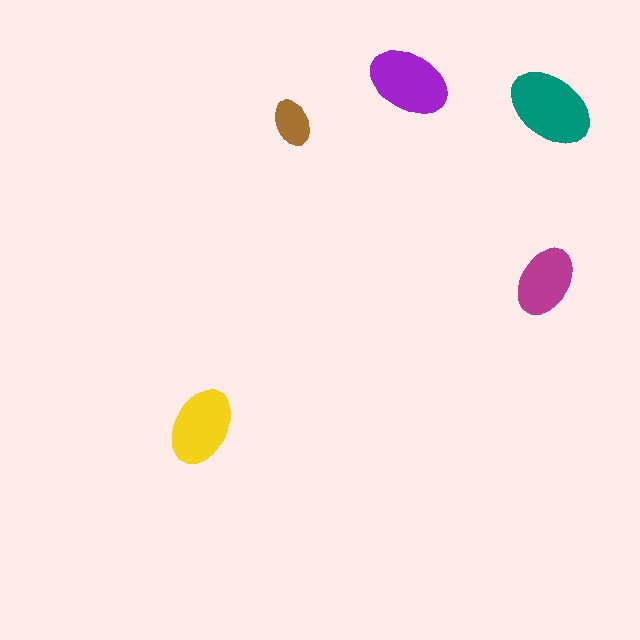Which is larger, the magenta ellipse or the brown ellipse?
The magenta one.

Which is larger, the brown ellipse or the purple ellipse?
The purple one.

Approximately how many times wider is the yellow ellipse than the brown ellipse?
About 1.5 times wider.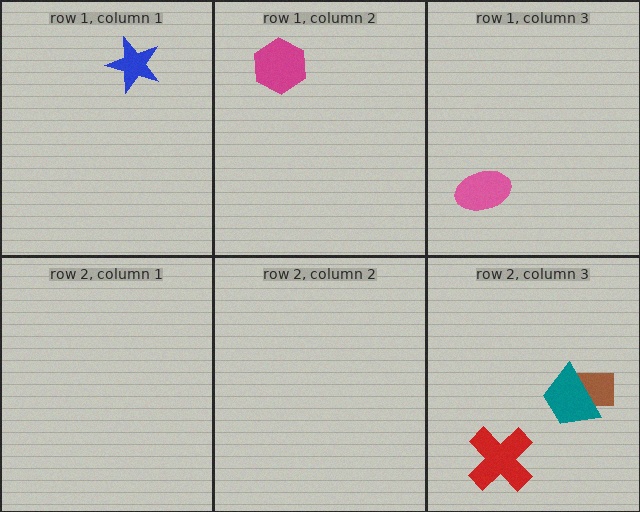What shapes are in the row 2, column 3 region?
The brown rectangle, the red cross, the teal trapezoid.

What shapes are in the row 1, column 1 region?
The blue star.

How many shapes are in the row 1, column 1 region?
1.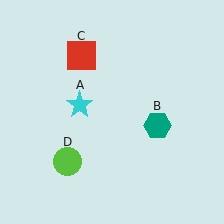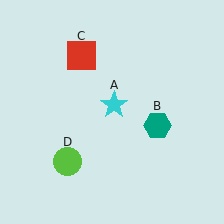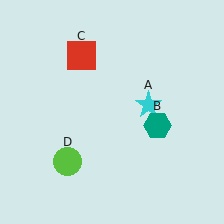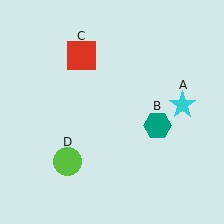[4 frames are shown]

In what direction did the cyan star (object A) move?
The cyan star (object A) moved right.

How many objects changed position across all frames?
1 object changed position: cyan star (object A).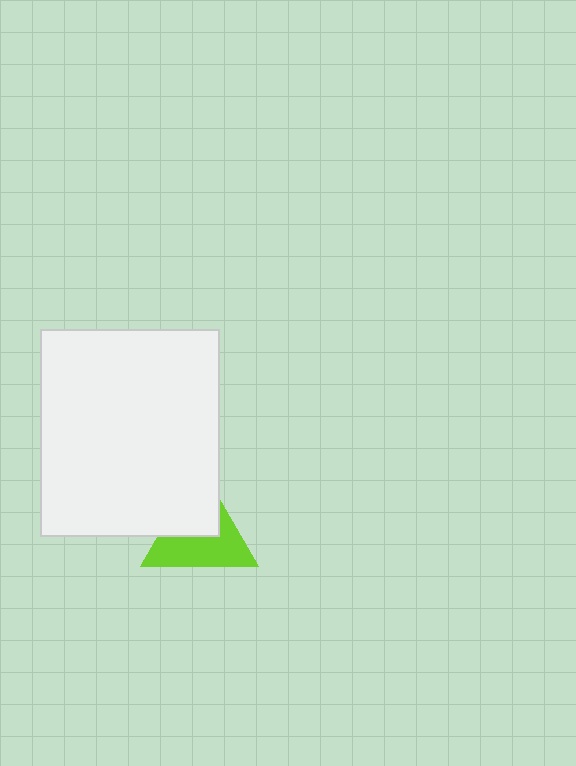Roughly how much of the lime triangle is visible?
About half of it is visible (roughly 57%).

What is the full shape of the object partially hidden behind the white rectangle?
The partially hidden object is a lime triangle.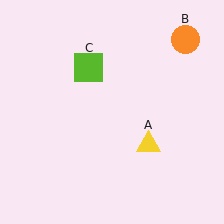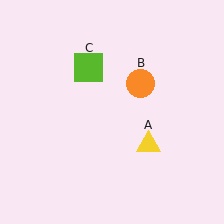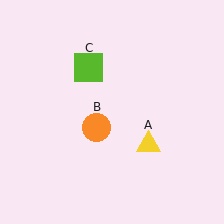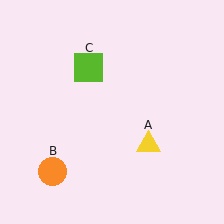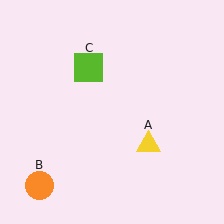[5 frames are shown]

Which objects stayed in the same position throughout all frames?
Yellow triangle (object A) and lime square (object C) remained stationary.